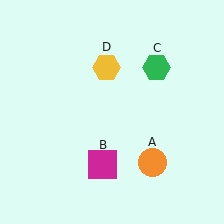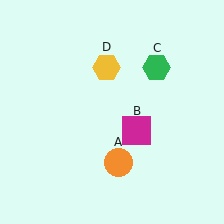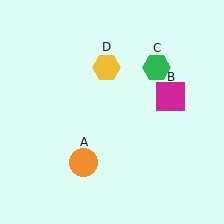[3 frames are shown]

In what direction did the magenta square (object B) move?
The magenta square (object B) moved up and to the right.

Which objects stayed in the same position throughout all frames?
Green hexagon (object C) and yellow hexagon (object D) remained stationary.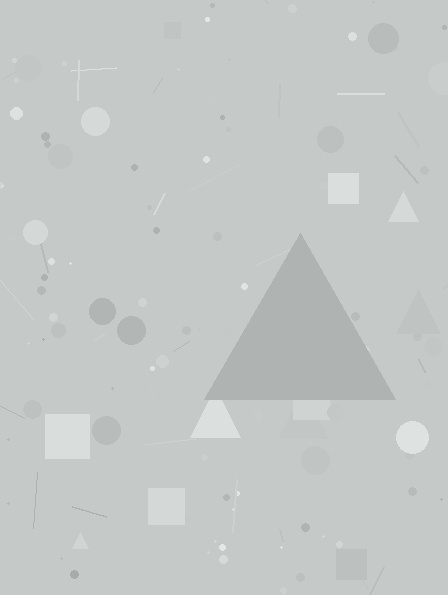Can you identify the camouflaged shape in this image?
The camouflaged shape is a triangle.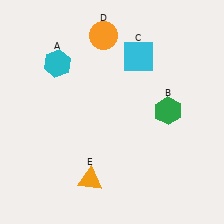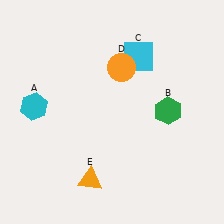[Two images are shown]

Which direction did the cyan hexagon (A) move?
The cyan hexagon (A) moved down.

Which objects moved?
The objects that moved are: the cyan hexagon (A), the orange circle (D).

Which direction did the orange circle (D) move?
The orange circle (D) moved down.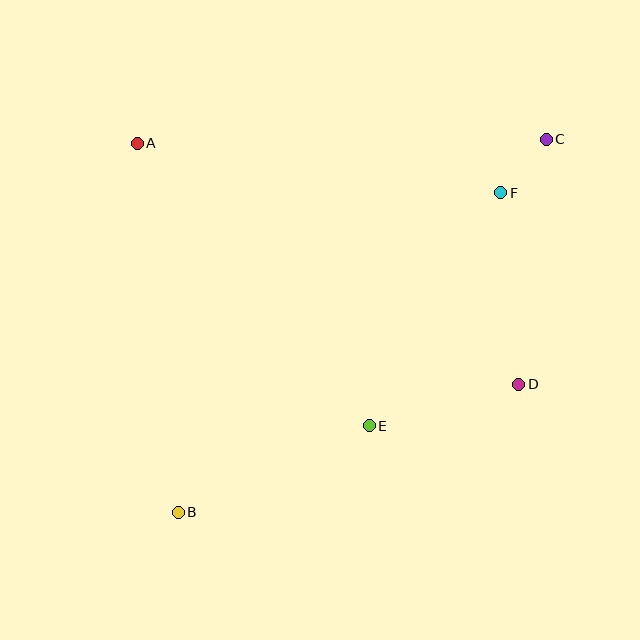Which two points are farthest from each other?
Points B and C are farthest from each other.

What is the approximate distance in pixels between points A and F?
The distance between A and F is approximately 367 pixels.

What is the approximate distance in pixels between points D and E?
The distance between D and E is approximately 155 pixels.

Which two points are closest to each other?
Points C and F are closest to each other.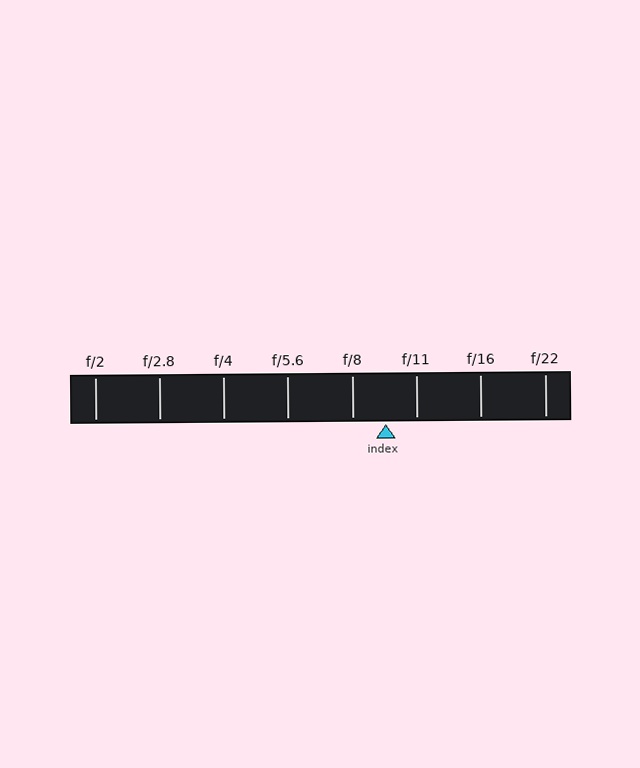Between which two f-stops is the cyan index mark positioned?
The index mark is between f/8 and f/11.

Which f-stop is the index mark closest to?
The index mark is closest to f/11.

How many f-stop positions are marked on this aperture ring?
There are 8 f-stop positions marked.